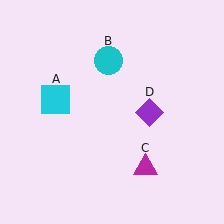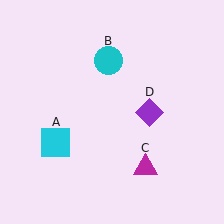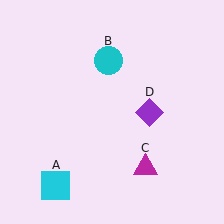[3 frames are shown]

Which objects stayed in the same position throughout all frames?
Cyan circle (object B) and magenta triangle (object C) and purple diamond (object D) remained stationary.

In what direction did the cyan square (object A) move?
The cyan square (object A) moved down.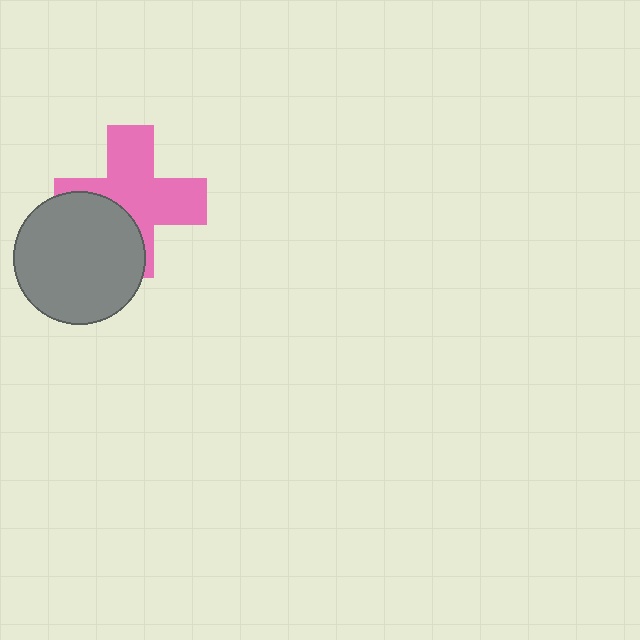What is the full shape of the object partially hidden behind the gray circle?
The partially hidden object is a pink cross.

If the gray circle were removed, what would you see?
You would see the complete pink cross.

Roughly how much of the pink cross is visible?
Most of it is visible (roughly 66%).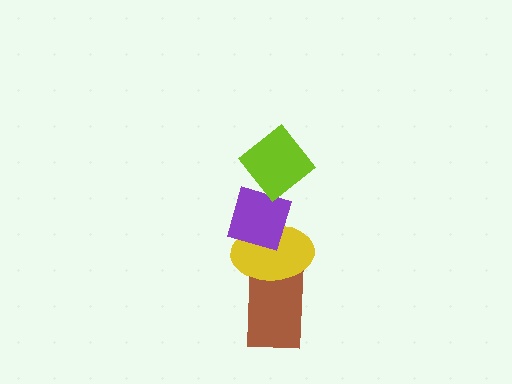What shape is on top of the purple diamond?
The lime diamond is on top of the purple diamond.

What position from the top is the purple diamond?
The purple diamond is 2nd from the top.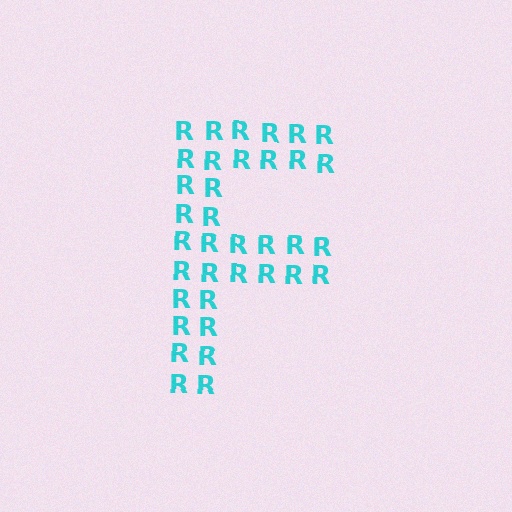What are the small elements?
The small elements are letter R's.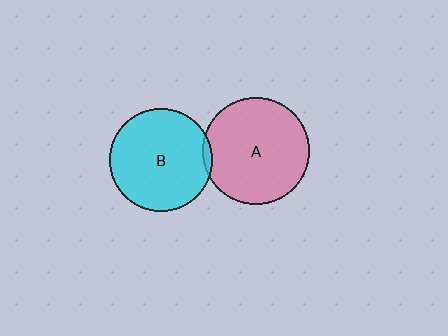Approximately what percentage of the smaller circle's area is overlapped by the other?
Approximately 5%.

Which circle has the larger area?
Circle A (pink).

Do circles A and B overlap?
Yes.